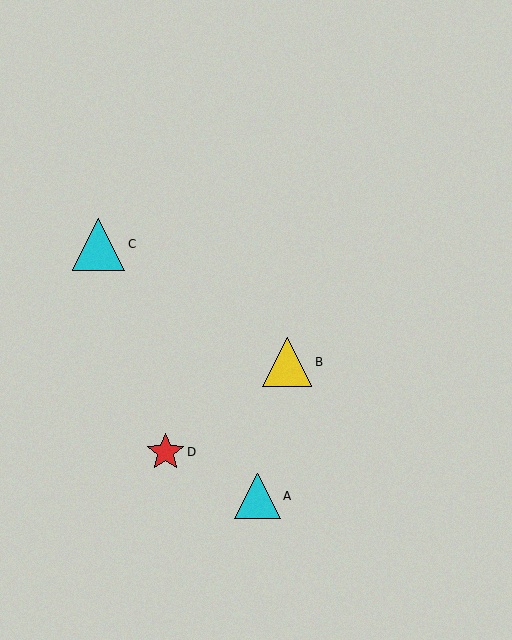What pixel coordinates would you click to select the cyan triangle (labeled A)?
Click at (258, 496) to select the cyan triangle A.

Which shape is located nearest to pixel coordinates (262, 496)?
The cyan triangle (labeled A) at (258, 496) is nearest to that location.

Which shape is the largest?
The cyan triangle (labeled C) is the largest.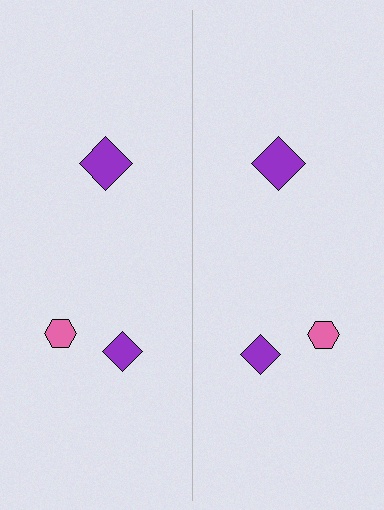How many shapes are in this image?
There are 6 shapes in this image.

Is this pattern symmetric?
Yes, this pattern has bilateral (reflection) symmetry.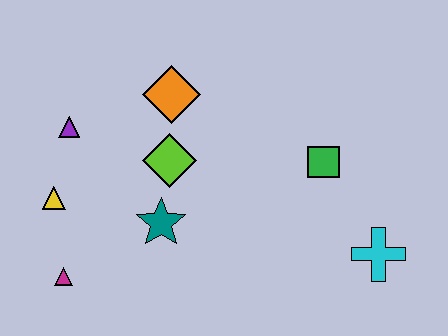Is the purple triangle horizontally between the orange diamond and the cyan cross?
No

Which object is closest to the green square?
The cyan cross is closest to the green square.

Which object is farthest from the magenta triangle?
The cyan cross is farthest from the magenta triangle.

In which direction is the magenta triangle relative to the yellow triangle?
The magenta triangle is below the yellow triangle.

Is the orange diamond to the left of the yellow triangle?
No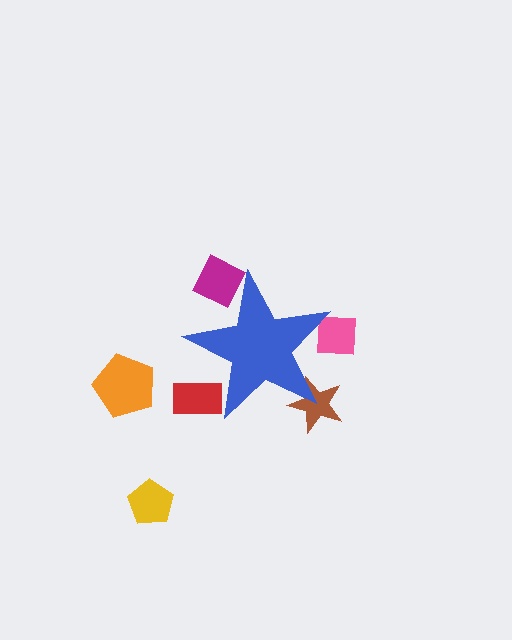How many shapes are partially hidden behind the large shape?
4 shapes are partially hidden.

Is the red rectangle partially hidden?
Yes, the red rectangle is partially hidden behind the blue star.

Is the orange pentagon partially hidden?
No, the orange pentagon is fully visible.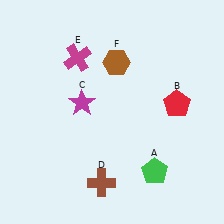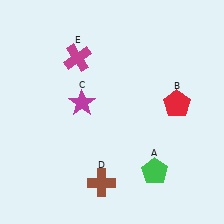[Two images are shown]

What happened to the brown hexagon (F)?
The brown hexagon (F) was removed in Image 2. It was in the top-right area of Image 1.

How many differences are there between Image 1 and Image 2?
There is 1 difference between the two images.